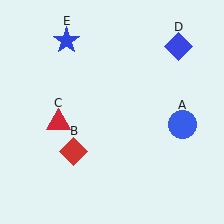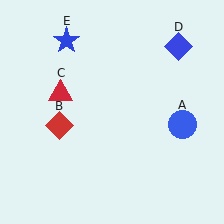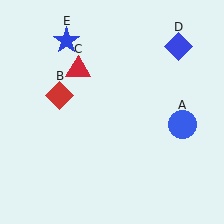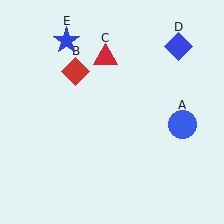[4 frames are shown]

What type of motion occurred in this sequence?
The red diamond (object B), red triangle (object C) rotated clockwise around the center of the scene.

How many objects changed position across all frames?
2 objects changed position: red diamond (object B), red triangle (object C).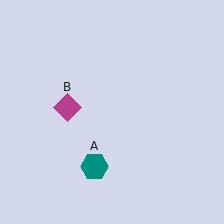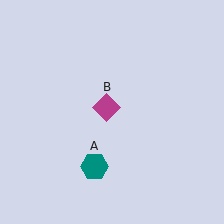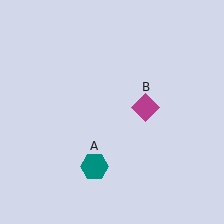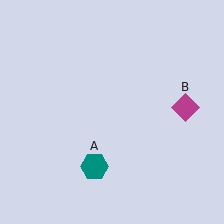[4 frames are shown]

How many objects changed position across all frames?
1 object changed position: magenta diamond (object B).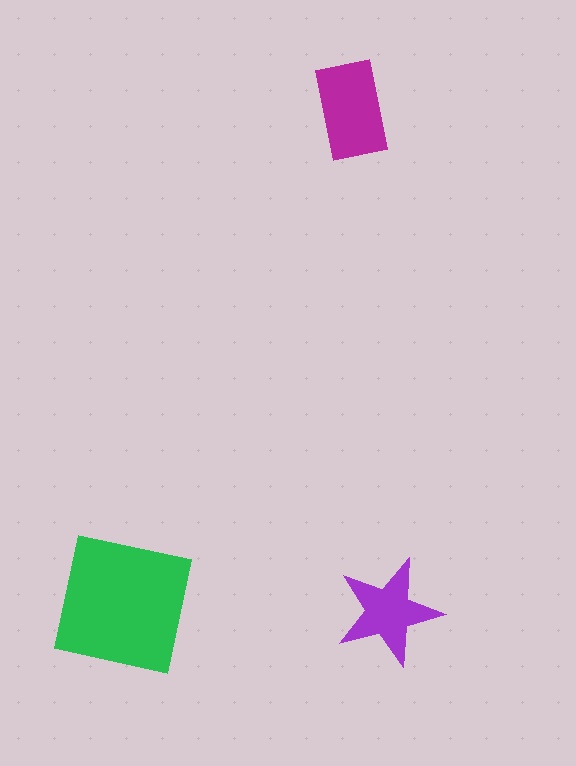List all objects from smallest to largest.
The purple star, the magenta rectangle, the green square.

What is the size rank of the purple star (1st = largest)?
3rd.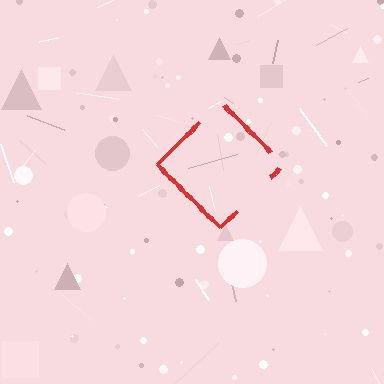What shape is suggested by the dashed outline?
The dashed outline suggests a diamond.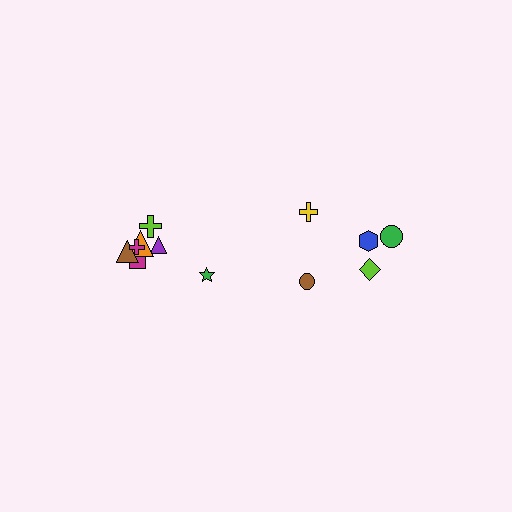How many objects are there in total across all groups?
There are 12 objects.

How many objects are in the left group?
There are 7 objects.